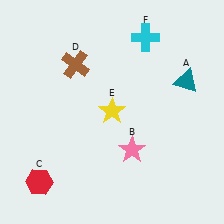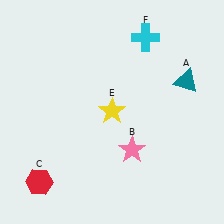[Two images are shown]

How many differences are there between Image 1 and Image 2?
There is 1 difference between the two images.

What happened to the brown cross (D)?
The brown cross (D) was removed in Image 2. It was in the top-left area of Image 1.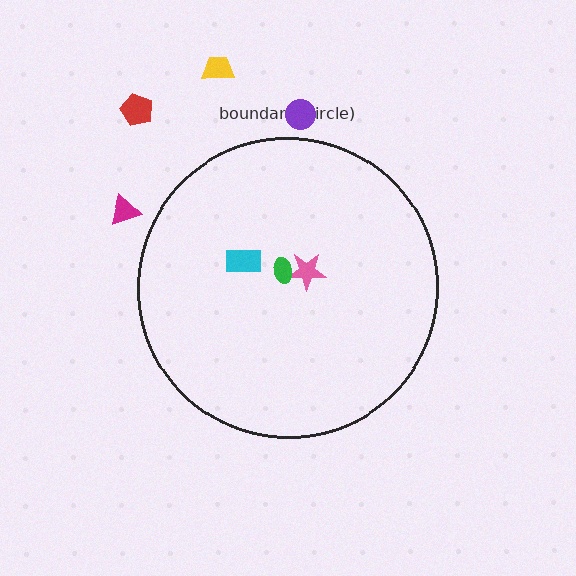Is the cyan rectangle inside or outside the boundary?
Inside.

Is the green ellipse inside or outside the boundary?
Inside.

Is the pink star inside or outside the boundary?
Inside.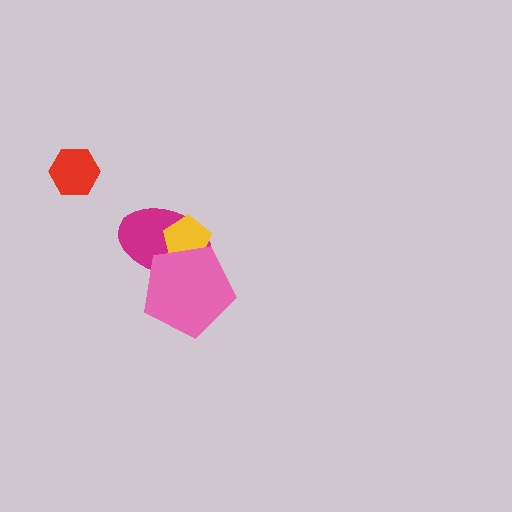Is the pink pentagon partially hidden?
No, no other shape covers it.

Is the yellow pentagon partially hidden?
Yes, it is partially covered by another shape.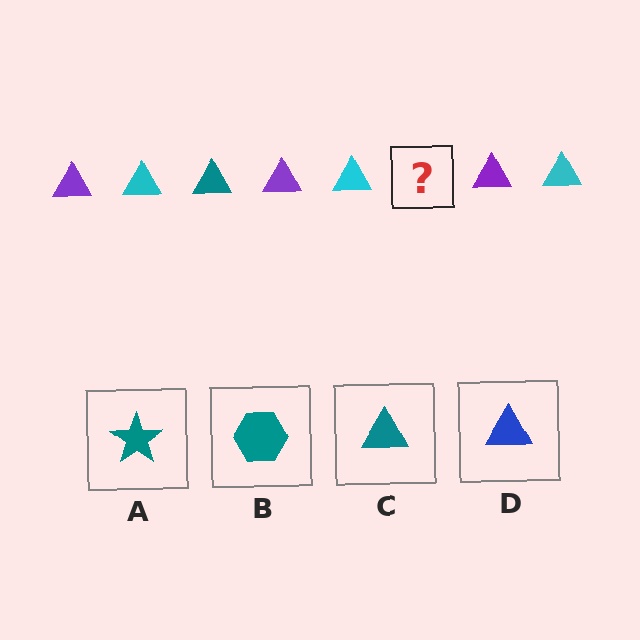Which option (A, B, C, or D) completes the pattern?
C.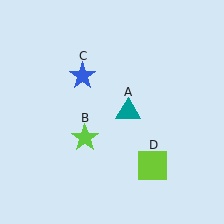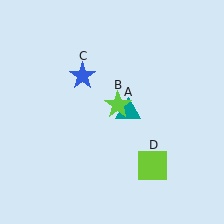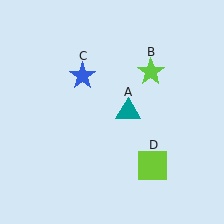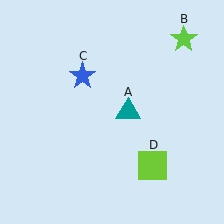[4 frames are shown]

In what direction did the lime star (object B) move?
The lime star (object B) moved up and to the right.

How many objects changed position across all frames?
1 object changed position: lime star (object B).